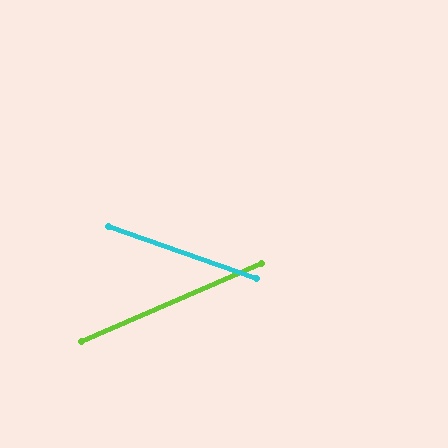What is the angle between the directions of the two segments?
Approximately 43 degrees.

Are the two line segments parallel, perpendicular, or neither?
Neither parallel nor perpendicular — they differ by about 43°.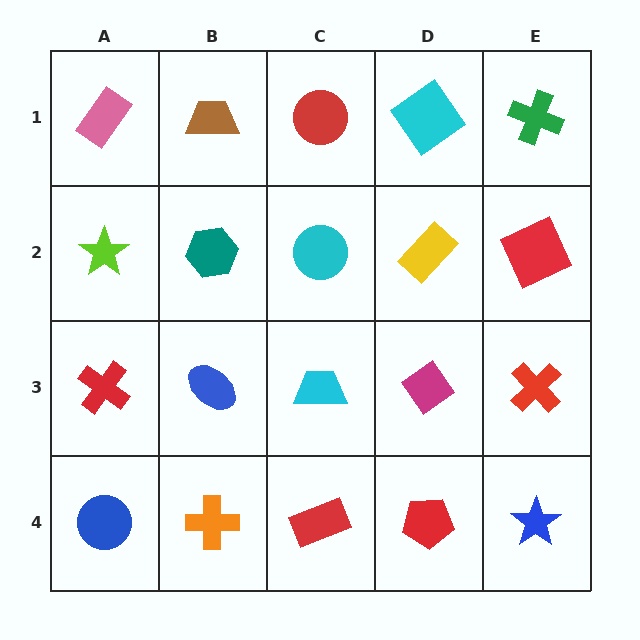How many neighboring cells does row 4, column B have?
3.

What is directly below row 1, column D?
A yellow rectangle.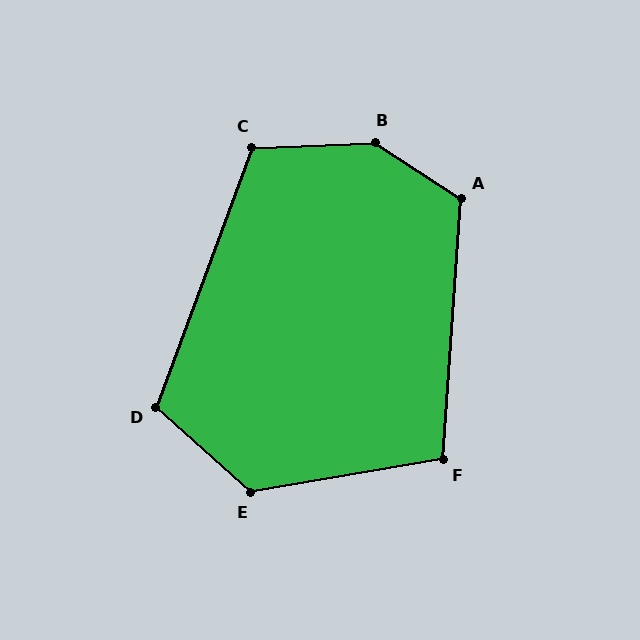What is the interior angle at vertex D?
Approximately 112 degrees (obtuse).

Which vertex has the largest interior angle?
B, at approximately 144 degrees.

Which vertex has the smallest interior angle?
F, at approximately 104 degrees.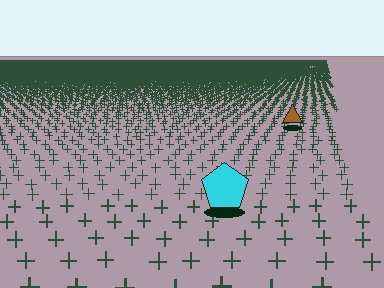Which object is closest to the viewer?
The cyan pentagon is closest. The texture marks near it are larger and more spread out.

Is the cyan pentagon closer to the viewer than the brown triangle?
Yes. The cyan pentagon is closer — you can tell from the texture gradient: the ground texture is coarser near it.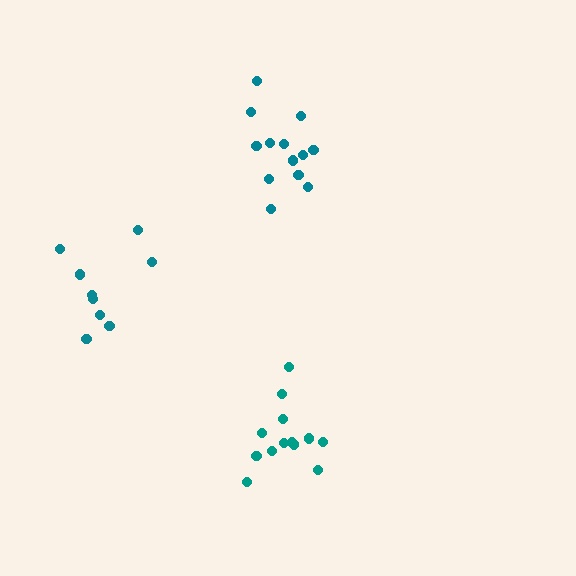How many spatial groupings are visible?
There are 3 spatial groupings.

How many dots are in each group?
Group 1: 13 dots, Group 2: 13 dots, Group 3: 9 dots (35 total).